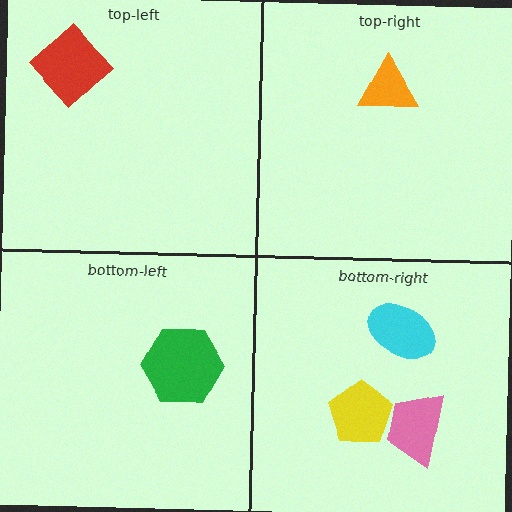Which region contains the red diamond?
The top-left region.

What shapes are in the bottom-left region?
The green hexagon.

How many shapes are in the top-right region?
1.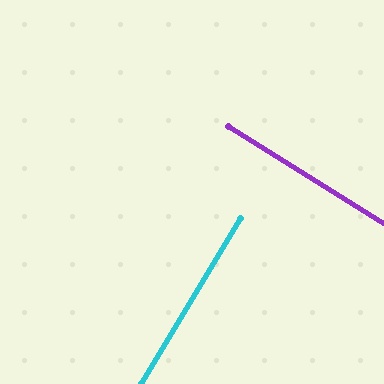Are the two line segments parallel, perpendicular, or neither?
Perpendicular — they meet at approximately 89°.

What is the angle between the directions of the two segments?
Approximately 89 degrees.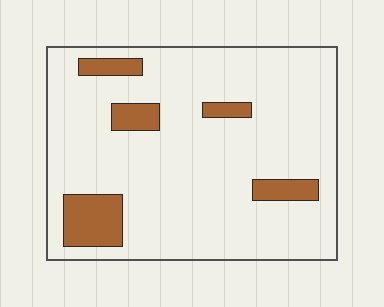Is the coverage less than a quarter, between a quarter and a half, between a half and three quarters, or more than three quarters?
Less than a quarter.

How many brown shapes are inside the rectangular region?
5.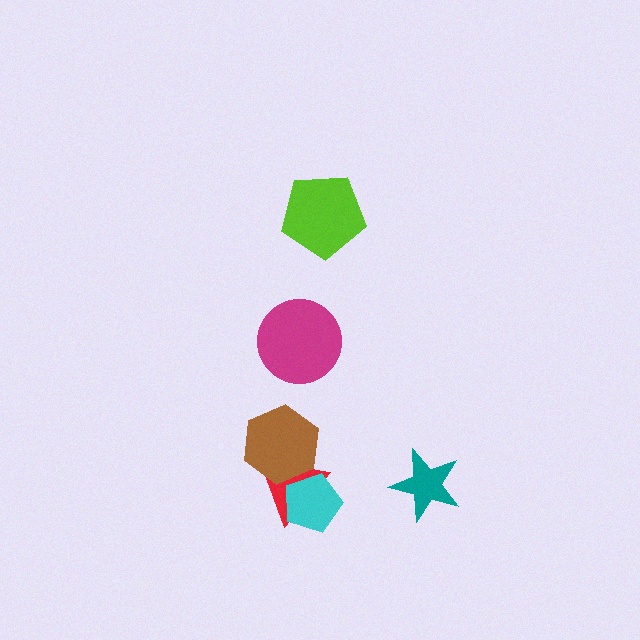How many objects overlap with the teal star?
0 objects overlap with the teal star.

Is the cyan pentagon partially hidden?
No, no other shape covers it.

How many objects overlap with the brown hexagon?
1 object overlaps with the brown hexagon.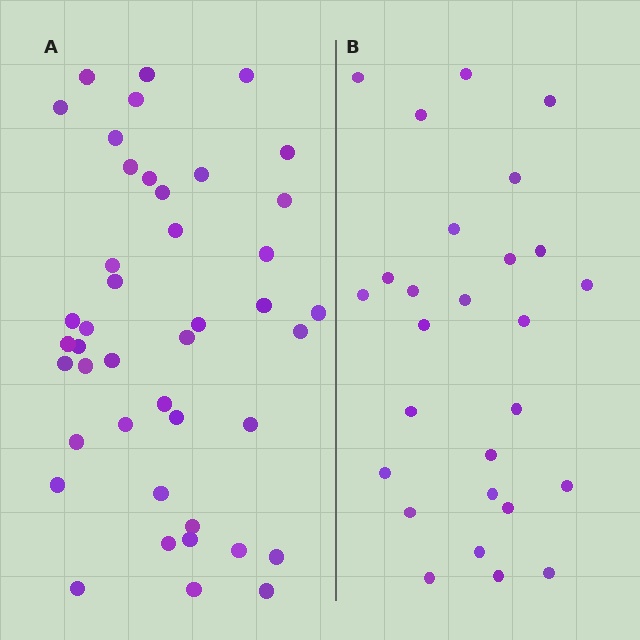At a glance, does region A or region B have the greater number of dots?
Region A (the left region) has more dots.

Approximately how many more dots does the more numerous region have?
Region A has approximately 15 more dots than region B.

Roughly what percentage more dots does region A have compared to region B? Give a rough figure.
About 60% more.